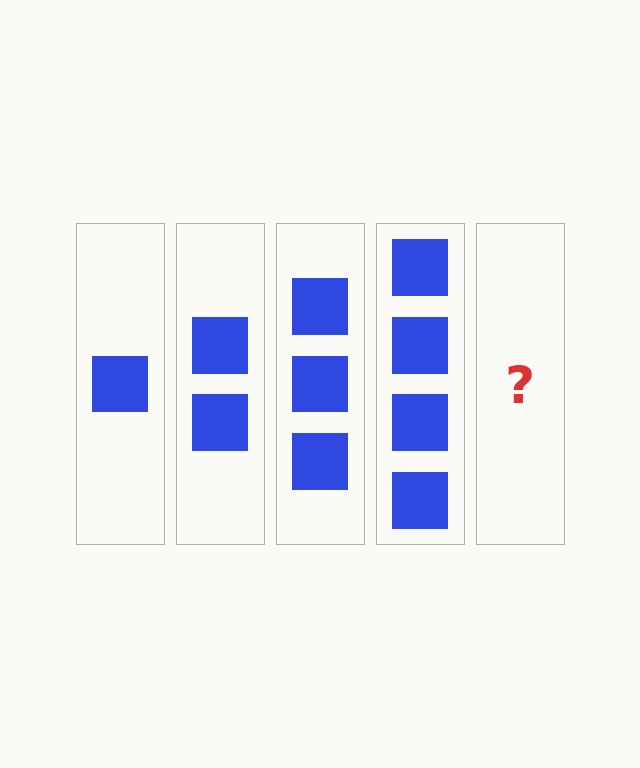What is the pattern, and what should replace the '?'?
The pattern is that each step adds one more square. The '?' should be 5 squares.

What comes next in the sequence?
The next element should be 5 squares.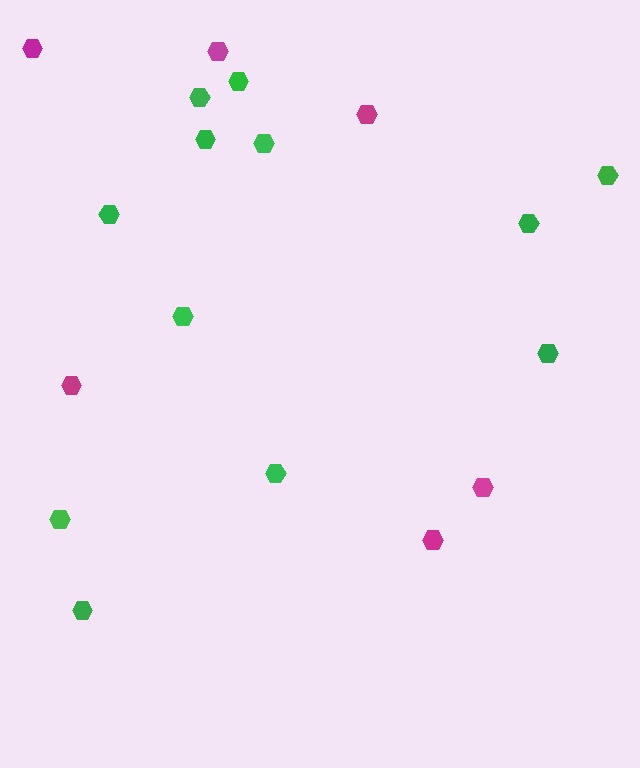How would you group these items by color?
There are 2 groups: one group of green hexagons (12) and one group of magenta hexagons (6).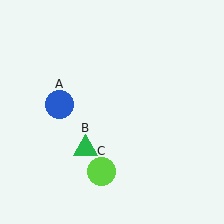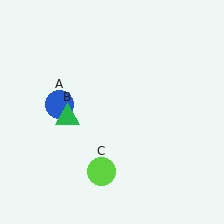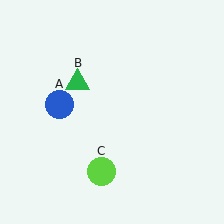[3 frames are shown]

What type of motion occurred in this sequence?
The green triangle (object B) rotated clockwise around the center of the scene.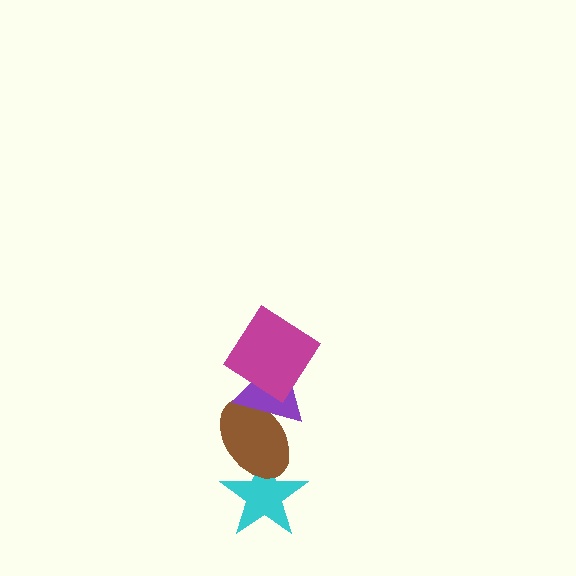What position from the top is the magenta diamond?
The magenta diamond is 1st from the top.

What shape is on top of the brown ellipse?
The purple triangle is on top of the brown ellipse.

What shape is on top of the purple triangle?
The magenta diamond is on top of the purple triangle.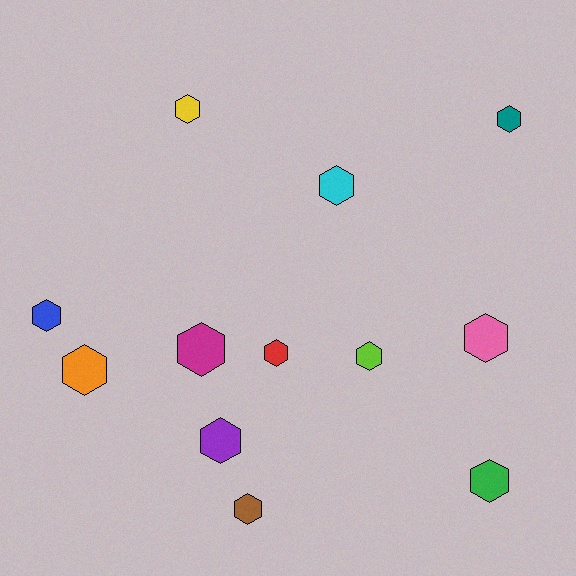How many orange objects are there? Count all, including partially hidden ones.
There is 1 orange object.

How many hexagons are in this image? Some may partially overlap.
There are 12 hexagons.